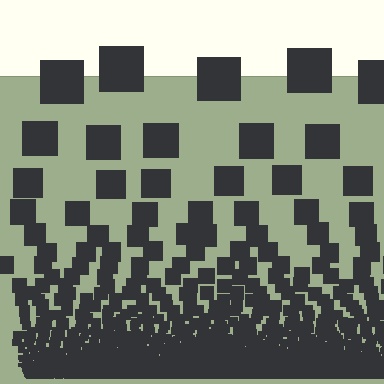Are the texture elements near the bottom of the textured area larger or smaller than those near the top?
Smaller. The gradient is inverted — elements near the bottom are smaller and denser.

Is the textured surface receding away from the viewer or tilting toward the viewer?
The surface appears to tilt toward the viewer. Texture elements get larger and sparser toward the top.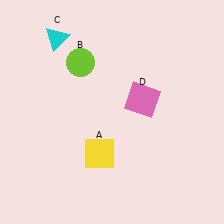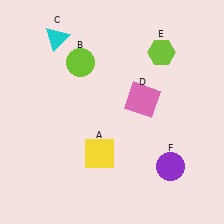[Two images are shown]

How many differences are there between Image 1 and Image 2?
There are 2 differences between the two images.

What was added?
A lime hexagon (E), a purple circle (F) were added in Image 2.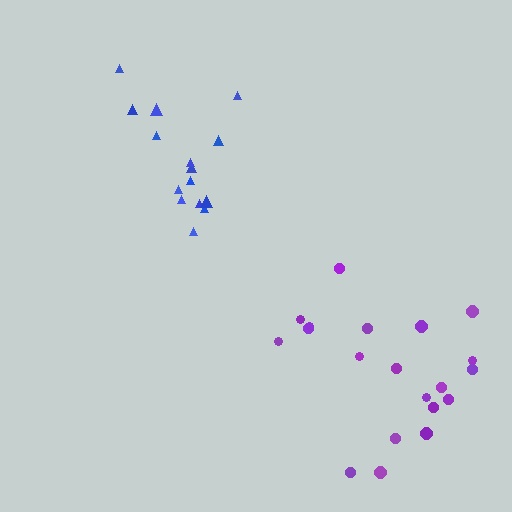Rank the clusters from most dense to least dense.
blue, purple.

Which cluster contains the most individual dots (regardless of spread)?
Purple (20).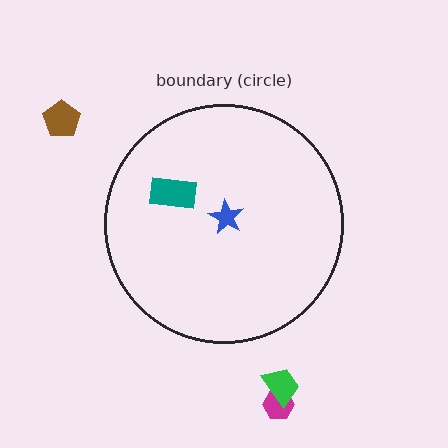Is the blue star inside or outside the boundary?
Inside.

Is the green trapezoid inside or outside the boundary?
Outside.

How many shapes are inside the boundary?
2 inside, 3 outside.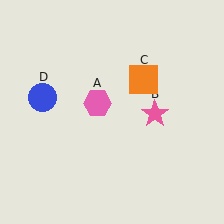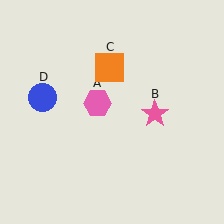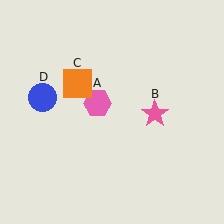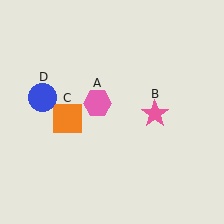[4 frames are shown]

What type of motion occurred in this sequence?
The orange square (object C) rotated counterclockwise around the center of the scene.